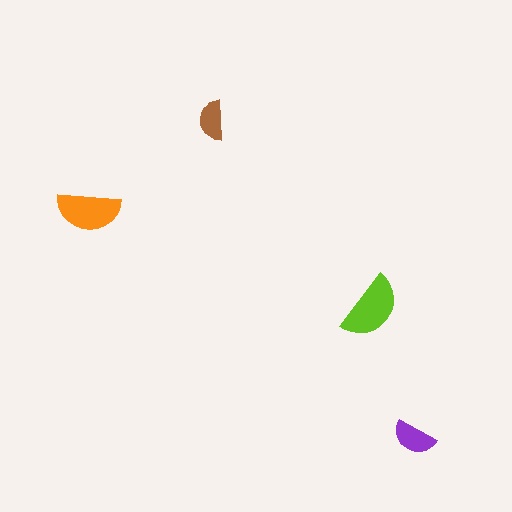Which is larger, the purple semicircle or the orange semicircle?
The orange one.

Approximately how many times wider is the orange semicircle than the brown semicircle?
About 1.5 times wider.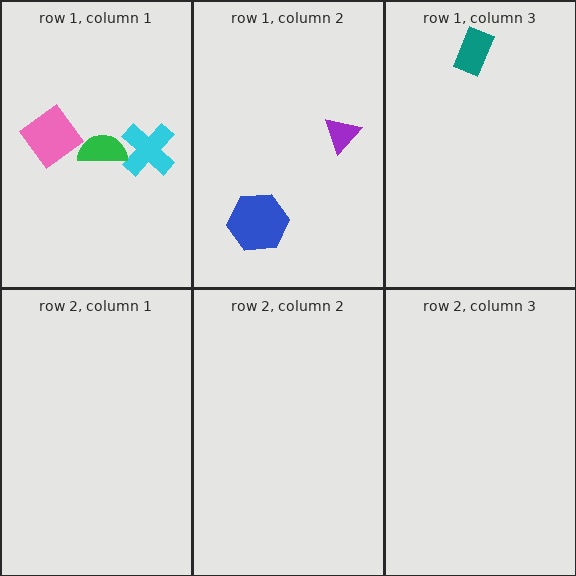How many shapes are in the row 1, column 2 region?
2.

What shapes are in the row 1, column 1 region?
The cyan cross, the green semicircle, the pink diamond.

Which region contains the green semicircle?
The row 1, column 1 region.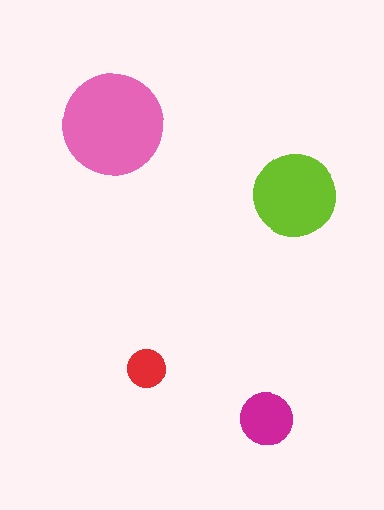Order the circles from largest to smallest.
the pink one, the lime one, the magenta one, the red one.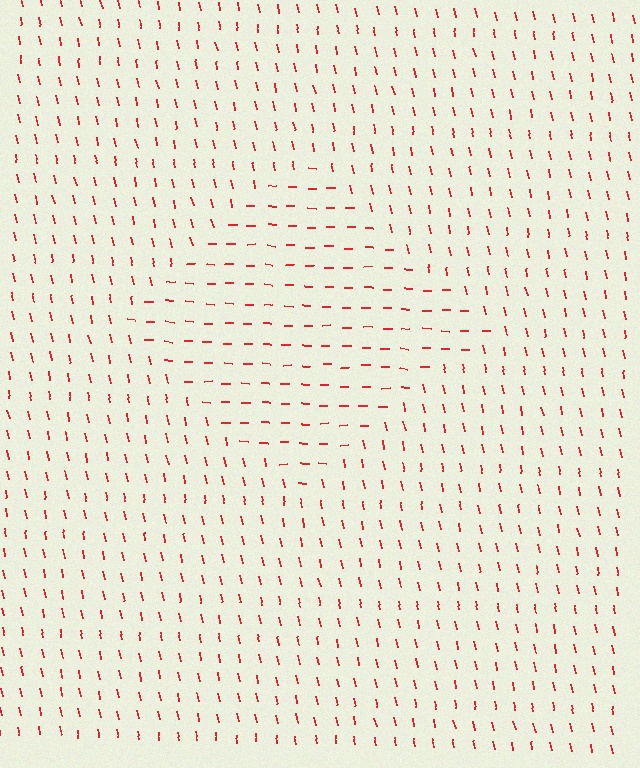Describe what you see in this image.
The image is filled with small red line segments. A diamond region in the image has lines oriented differently from the surrounding lines, creating a visible texture boundary.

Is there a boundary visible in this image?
Yes, there is a texture boundary formed by a change in line orientation.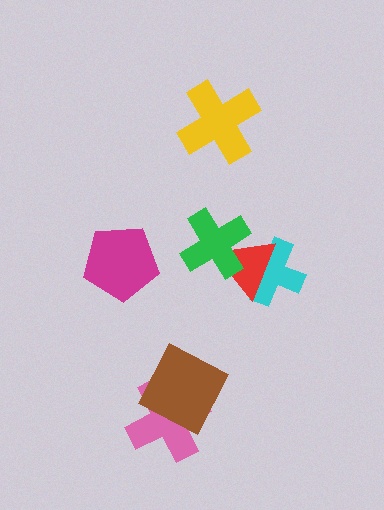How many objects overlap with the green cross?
2 objects overlap with the green cross.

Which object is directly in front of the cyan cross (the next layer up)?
The red triangle is directly in front of the cyan cross.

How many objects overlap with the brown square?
1 object overlaps with the brown square.